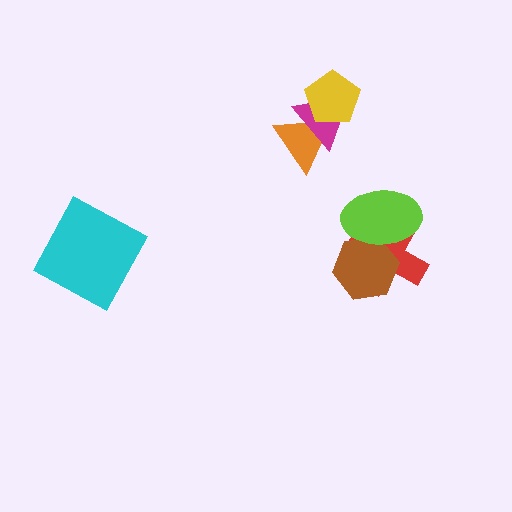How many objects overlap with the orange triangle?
2 objects overlap with the orange triangle.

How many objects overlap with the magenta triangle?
2 objects overlap with the magenta triangle.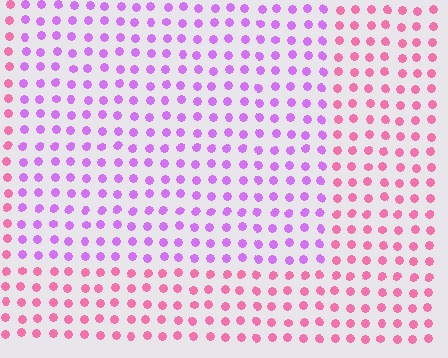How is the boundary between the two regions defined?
The boundary is defined purely by a slight shift in hue (about 48 degrees). Spacing, size, and orientation are identical on both sides.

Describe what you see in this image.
The image is filled with small pink elements in a uniform arrangement. A rectangle-shaped region is visible where the elements are tinted to a slightly different hue, forming a subtle color boundary.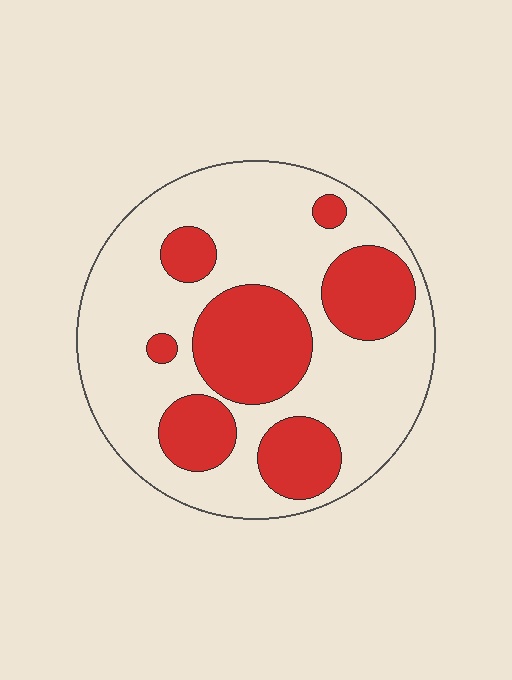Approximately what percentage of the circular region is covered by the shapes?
Approximately 35%.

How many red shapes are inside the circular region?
7.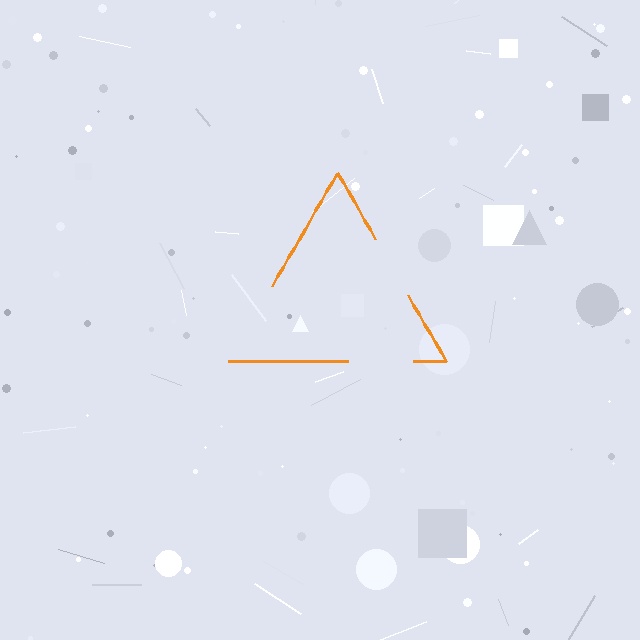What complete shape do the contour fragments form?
The contour fragments form a triangle.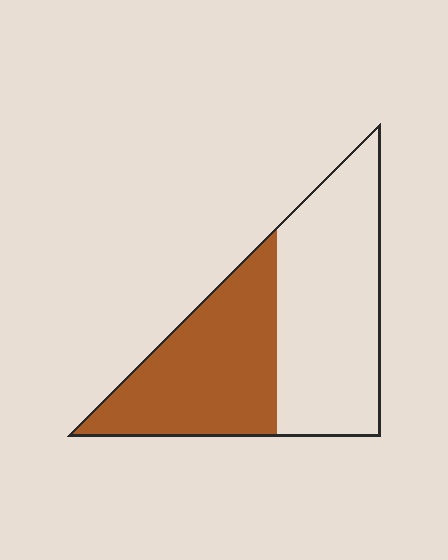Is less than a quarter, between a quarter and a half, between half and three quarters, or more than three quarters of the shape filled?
Between a quarter and a half.